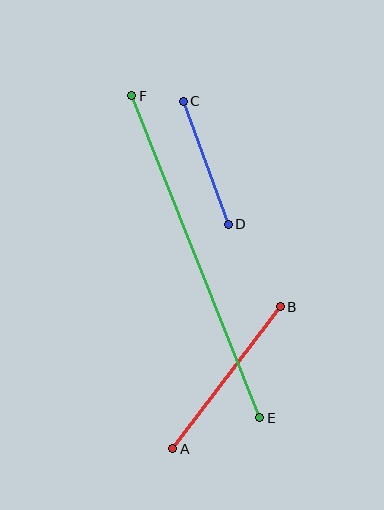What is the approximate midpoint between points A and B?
The midpoint is at approximately (227, 378) pixels.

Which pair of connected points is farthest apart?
Points E and F are farthest apart.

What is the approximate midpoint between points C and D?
The midpoint is at approximately (206, 163) pixels.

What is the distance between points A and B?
The distance is approximately 178 pixels.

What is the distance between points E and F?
The distance is approximately 347 pixels.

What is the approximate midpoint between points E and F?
The midpoint is at approximately (196, 257) pixels.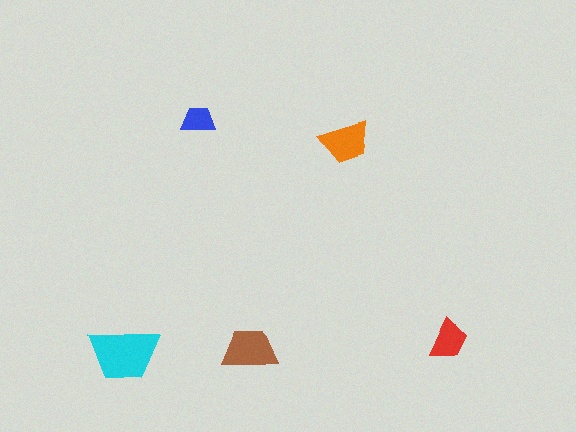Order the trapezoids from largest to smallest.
the cyan one, the brown one, the orange one, the red one, the blue one.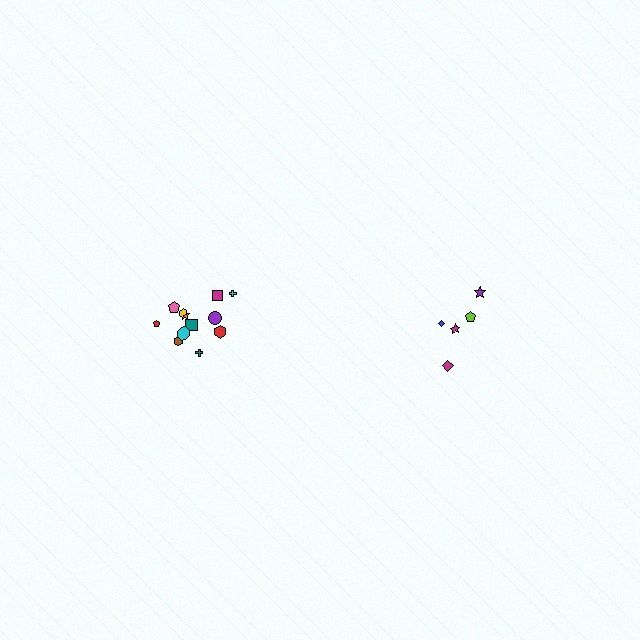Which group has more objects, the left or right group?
The left group.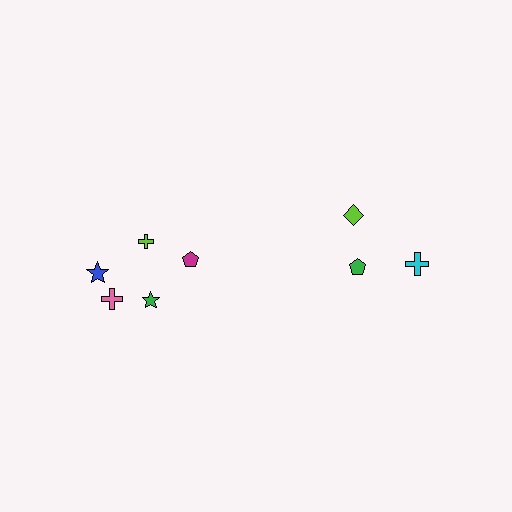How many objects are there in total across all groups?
There are 8 objects.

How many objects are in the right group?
There are 3 objects.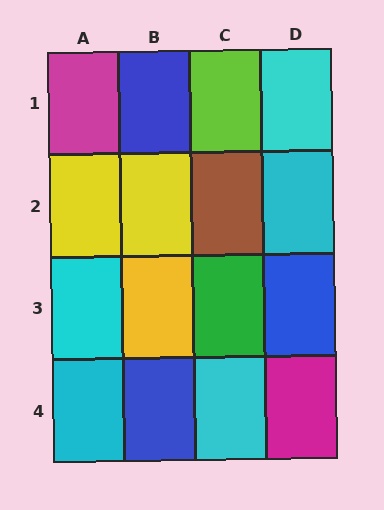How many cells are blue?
3 cells are blue.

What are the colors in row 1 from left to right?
Magenta, blue, lime, cyan.